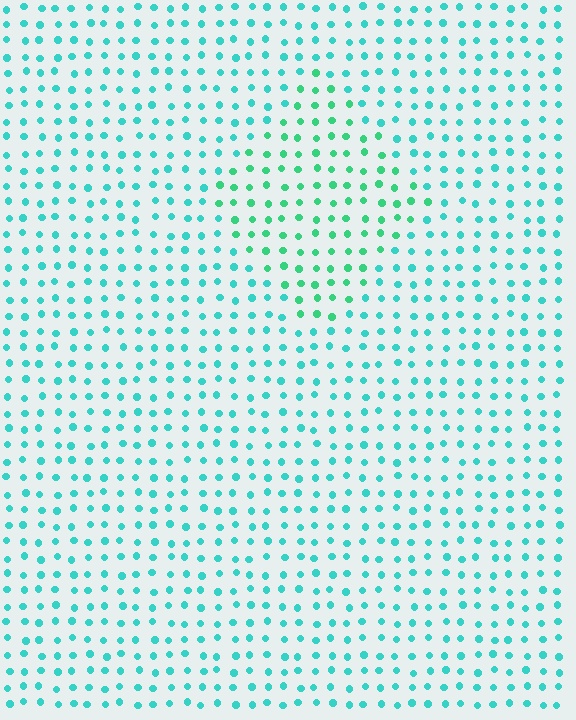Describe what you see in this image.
The image is filled with small cyan elements in a uniform arrangement. A diamond-shaped region is visible where the elements are tinted to a slightly different hue, forming a subtle color boundary.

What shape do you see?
I see a diamond.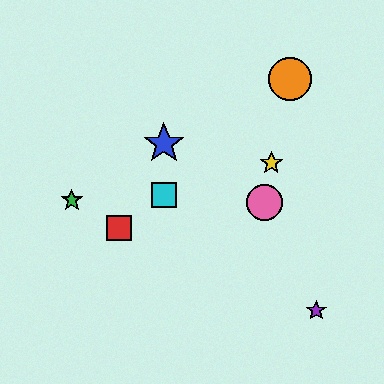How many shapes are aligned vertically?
2 shapes (the blue star, the cyan square) are aligned vertically.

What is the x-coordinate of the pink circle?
The pink circle is at x≈264.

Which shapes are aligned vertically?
The blue star, the cyan square are aligned vertically.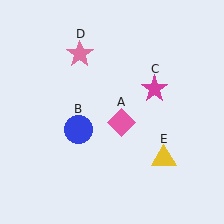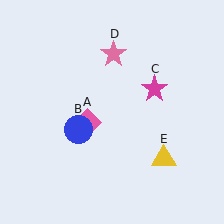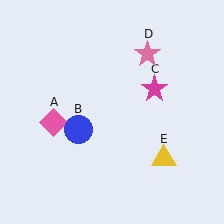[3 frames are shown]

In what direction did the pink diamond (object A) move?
The pink diamond (object A) moved left.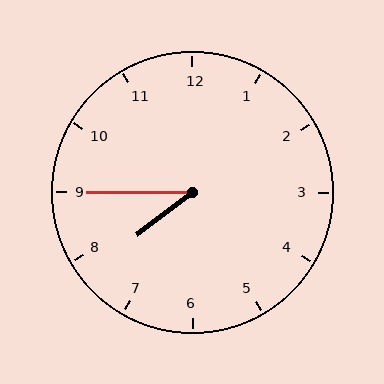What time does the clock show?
7:45.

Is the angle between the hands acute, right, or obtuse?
It is acute.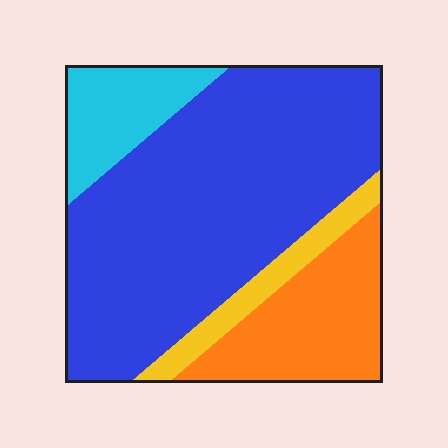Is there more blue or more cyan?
Blue.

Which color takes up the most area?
Blue, at roughly 60%.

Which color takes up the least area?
Yellow, at roughly 10%.